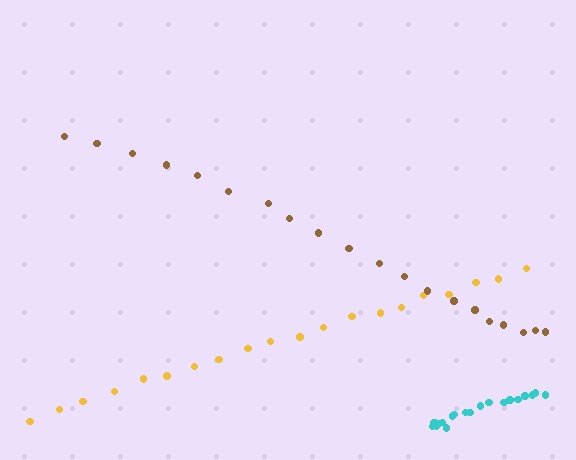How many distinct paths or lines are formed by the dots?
There are 3 distinct paths.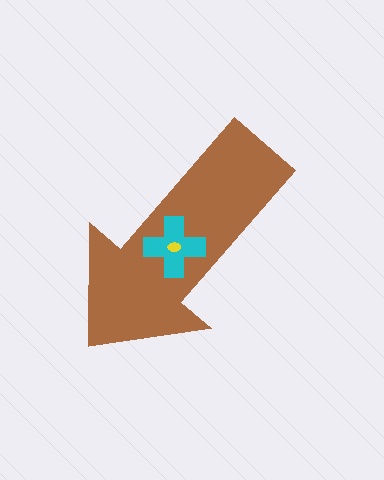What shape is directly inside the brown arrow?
The cyan cross.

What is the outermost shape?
The brown arrow.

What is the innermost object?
The yellow ellipse.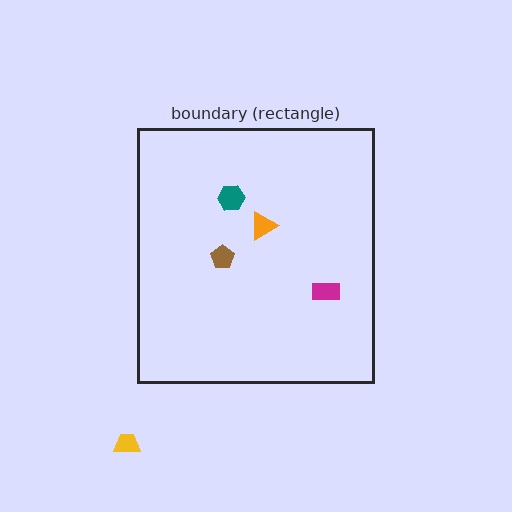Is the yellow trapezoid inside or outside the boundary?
Outside.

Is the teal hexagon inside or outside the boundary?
Inside.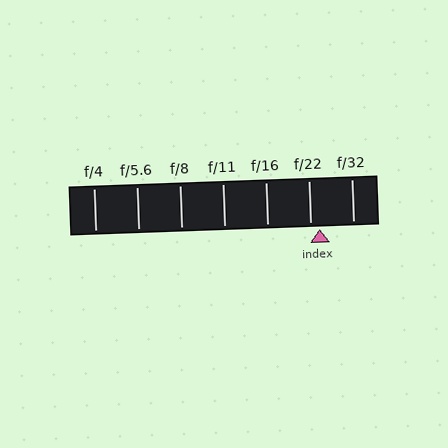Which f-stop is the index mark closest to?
The index mark is closest to f/22.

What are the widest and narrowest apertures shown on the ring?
The widest aperture shown is f/4 and the narrowest is f/32.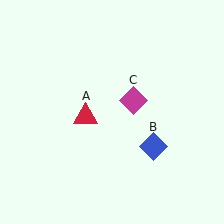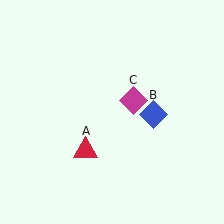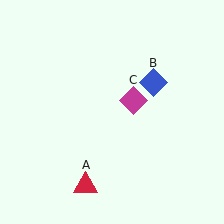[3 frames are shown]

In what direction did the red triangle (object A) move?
The red triangle (object A) moved down.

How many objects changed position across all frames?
2 objects changed position: red triangle (object A), blue diamond (object B).